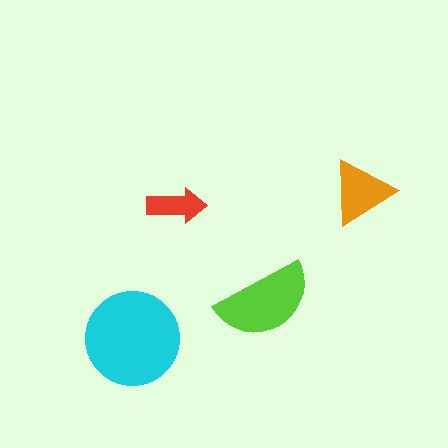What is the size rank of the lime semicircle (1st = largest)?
2nd.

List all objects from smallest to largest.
The red arrow, the orange triangle, the lime semicircle, the cyan circle.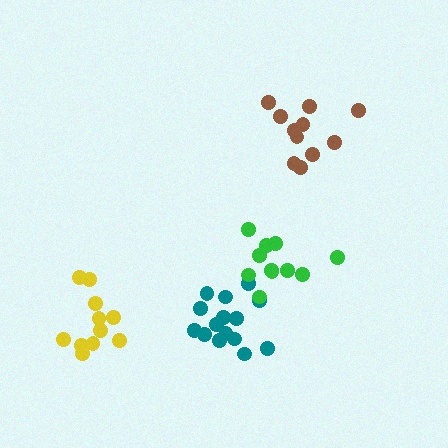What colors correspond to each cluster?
The clusters are colored: teal, yellow, green, brown.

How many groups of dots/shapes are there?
There are 4 groups.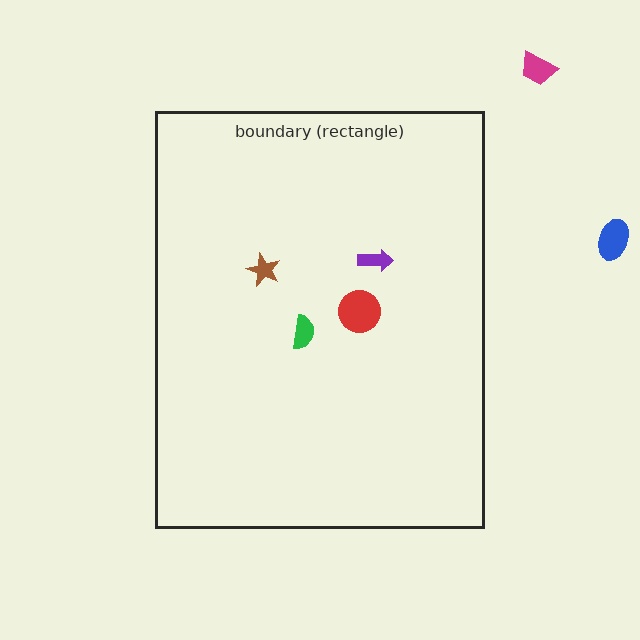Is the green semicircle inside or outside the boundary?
Inside.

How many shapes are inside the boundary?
4 inside, 2 outside.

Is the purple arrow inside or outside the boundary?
Inside.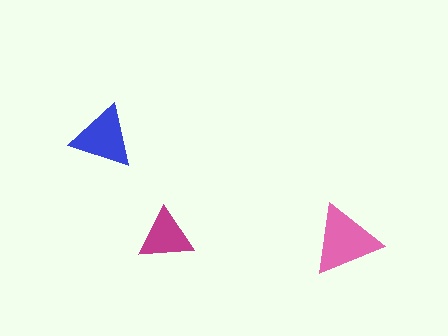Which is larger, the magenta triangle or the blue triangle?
The blue one.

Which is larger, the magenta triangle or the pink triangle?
The pink one.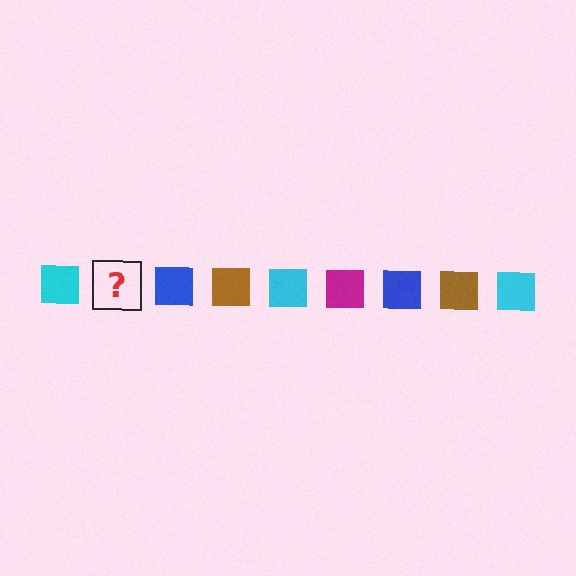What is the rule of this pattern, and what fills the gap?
The rule is that the pattern cycles through cyan, magenta, blue, brown squares. The gap should be filled with a magenta square.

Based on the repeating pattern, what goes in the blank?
The blank should be a magenta square.